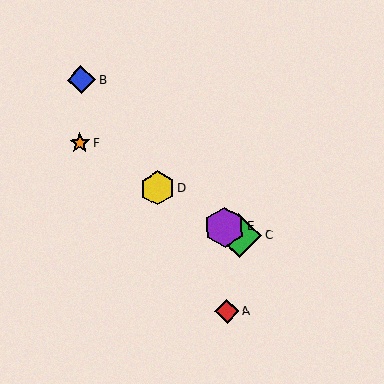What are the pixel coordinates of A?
Object A is at (227, 311).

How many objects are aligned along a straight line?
4 objects (C, D, E, F) are aligned along a straight line.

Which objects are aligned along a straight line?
Objects C, D, E, F are aligned along a straight line.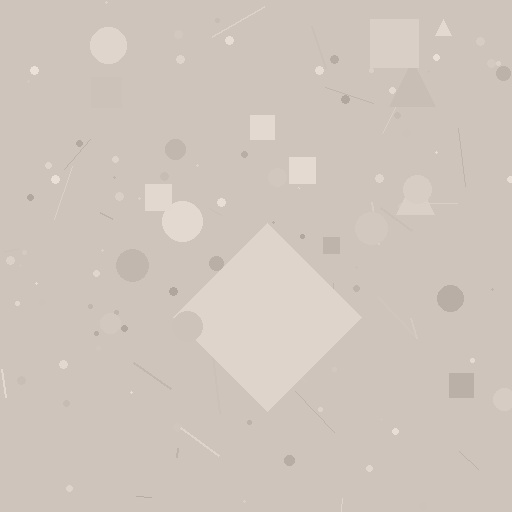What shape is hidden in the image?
A diamond is hidden in the image.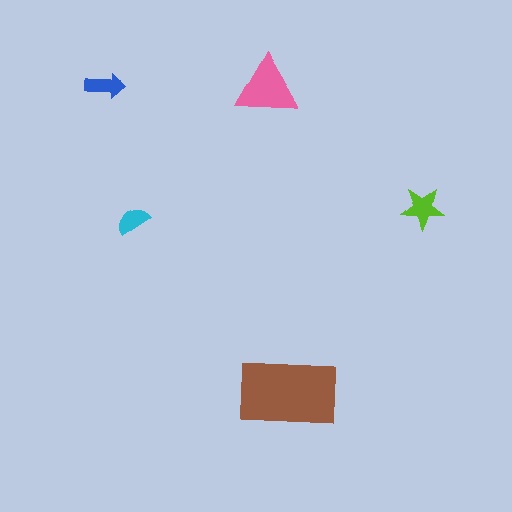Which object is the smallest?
The cyan semicircle.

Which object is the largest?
The brown rectangle.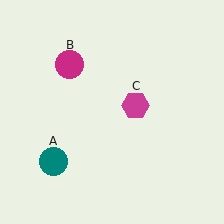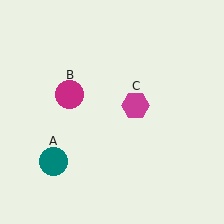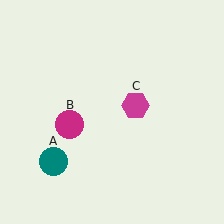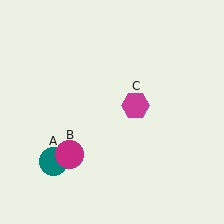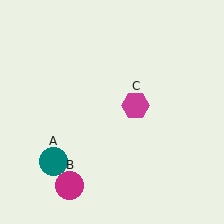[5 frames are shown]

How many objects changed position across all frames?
1 object changed position: magenta circle (object B).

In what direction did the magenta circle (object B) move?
The magenta circle (object B) moved down.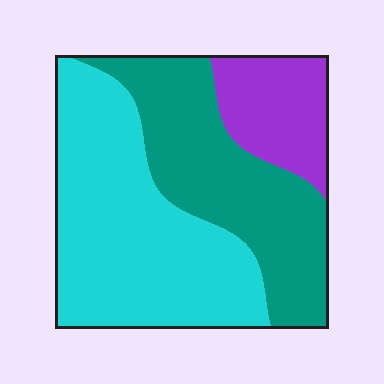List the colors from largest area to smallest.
From largest to smallest: cyan, teal, purple.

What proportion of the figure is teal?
Teal takes up about three eighths (3/8) of the figure.